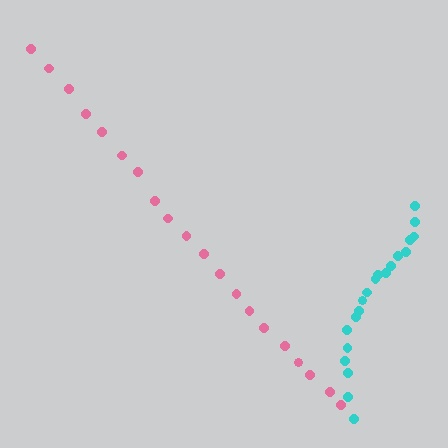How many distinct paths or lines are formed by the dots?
There are 2 distinct paths.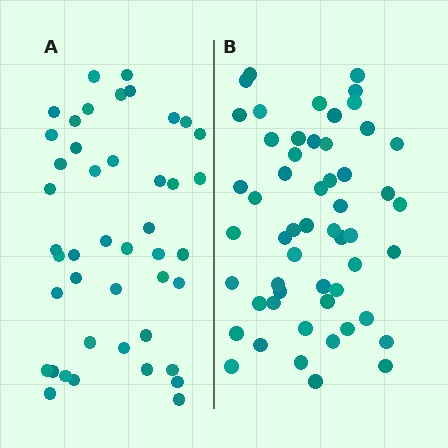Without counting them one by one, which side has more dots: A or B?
Region B (the right region) has more dots.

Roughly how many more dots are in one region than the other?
Region B has roughly 10 or so more dots than region A.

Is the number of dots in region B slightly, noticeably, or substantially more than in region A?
Region B has only slightly more — the two regions are fairly close. The ratio is roughly 1.2 to 1.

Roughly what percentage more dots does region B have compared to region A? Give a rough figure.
About 25% more.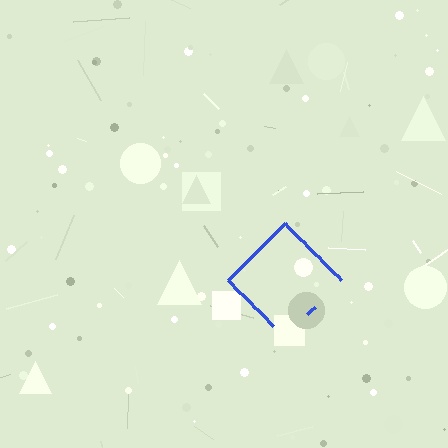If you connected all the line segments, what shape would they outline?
They would outline a diamond.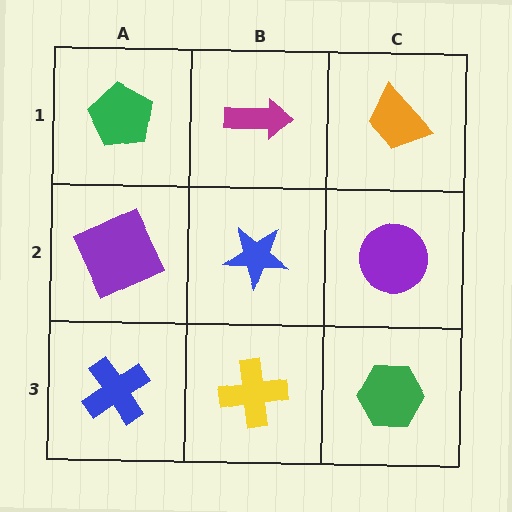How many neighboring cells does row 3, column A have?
2.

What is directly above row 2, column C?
An orange trapezoid.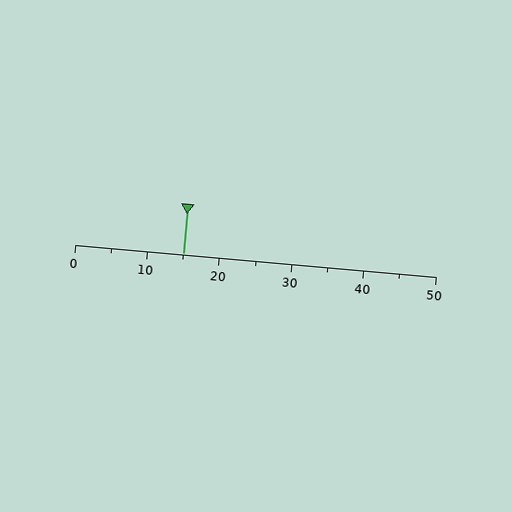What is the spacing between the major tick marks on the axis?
The major ticks are spaced 10 apart.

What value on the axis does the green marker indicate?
The marker indicates approximately 15.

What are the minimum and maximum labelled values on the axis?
The axis runs from 0 to 50.